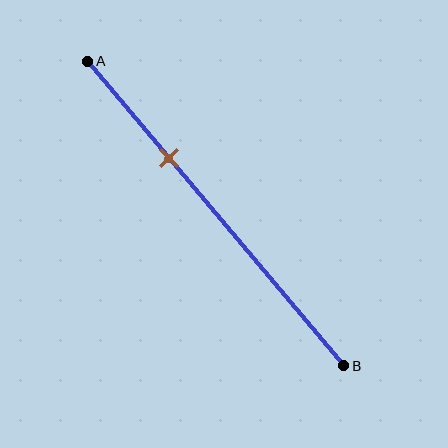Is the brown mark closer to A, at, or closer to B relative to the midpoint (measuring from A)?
The brown mark is closer to point A than the midpoint of segment AB.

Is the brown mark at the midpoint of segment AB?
No, the mark is at about 30% from A, not at the 50% midpoint.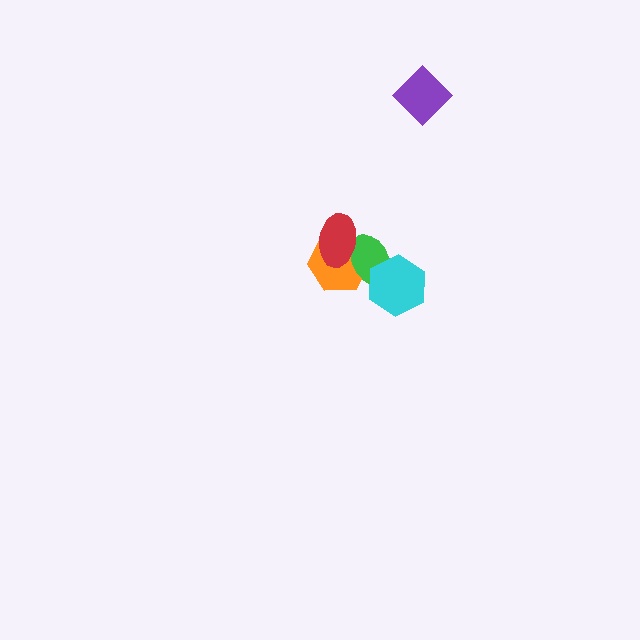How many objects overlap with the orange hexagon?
2 objects overlap with the orange hexagon.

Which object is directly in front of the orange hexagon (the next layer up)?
The green ellipse is directly in front of the orange hexagon.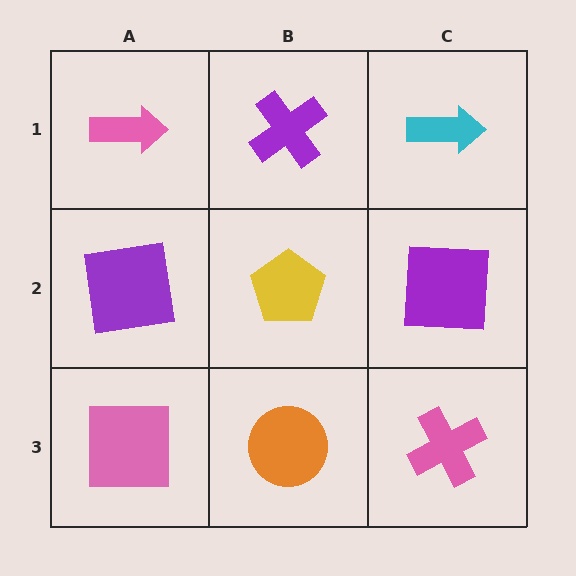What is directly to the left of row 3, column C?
An orange circle.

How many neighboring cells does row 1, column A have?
2.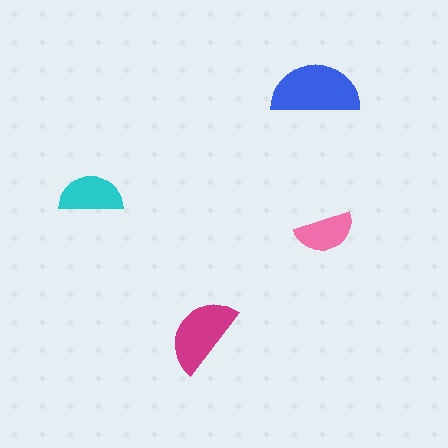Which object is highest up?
The blue semicircle is topmost.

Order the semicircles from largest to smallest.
the blue one, the magenta one, the cyan one, the pink one.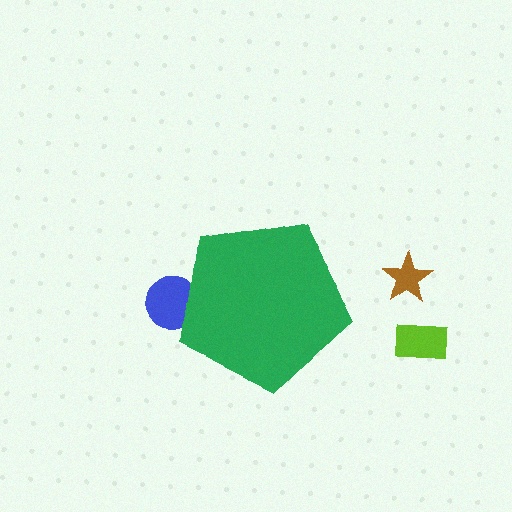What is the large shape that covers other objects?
A green pentagon.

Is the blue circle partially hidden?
Yes, the blue circle is partially hidden behind the green pentagon.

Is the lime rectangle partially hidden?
No, the lime rectangle is fully visible.